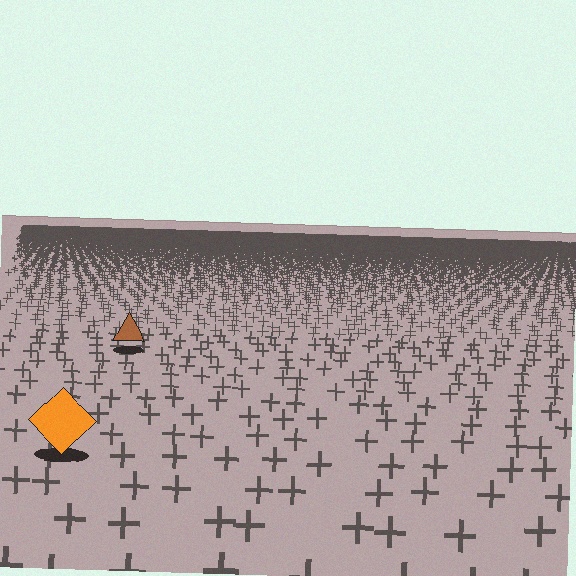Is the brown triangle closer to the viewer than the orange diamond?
No. The orange diamond is closer — you can tell from the texture gradient: the ground texture is coarser near it.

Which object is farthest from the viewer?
The brown triangle is farthest from the viewer. It appears smaller and the ground texture around it is denser.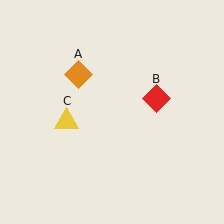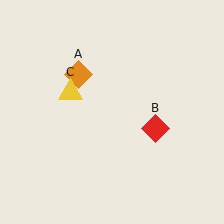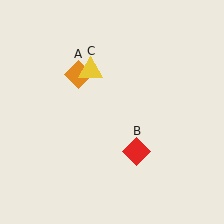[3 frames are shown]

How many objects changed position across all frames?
2 objects changed position: red diamond (object B), yellow triangle (object C).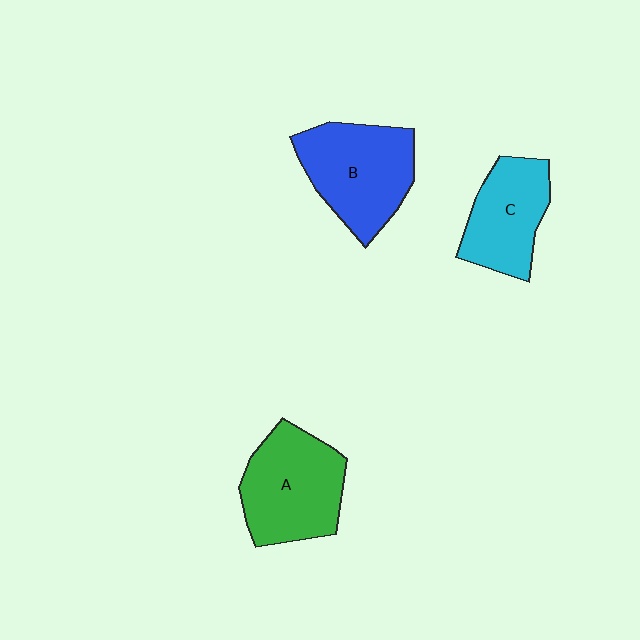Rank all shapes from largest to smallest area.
From largest to smallest: B (blue), A (green), C (cyan).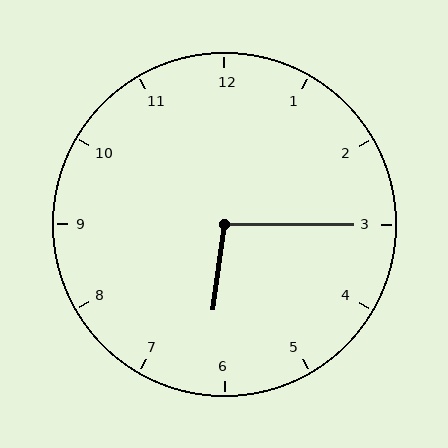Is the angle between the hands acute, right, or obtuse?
It is obtuse.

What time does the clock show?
6:15.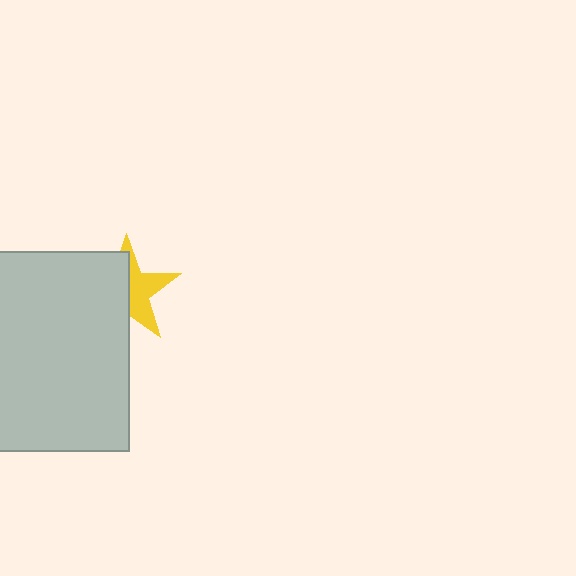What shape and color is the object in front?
The object in front is a light gray rectangle.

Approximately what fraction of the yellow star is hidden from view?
Roughly 53% of the yellow star is hidden behind the light gray rectangle.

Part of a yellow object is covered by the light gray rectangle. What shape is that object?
It is a star.